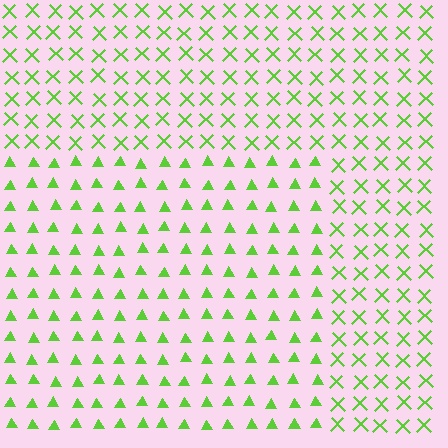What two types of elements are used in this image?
The image uses triangles inside the rectangle region and X marks outside it.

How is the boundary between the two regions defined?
The boundary is defined by a change in element shape: triangles inside vs. X marks outside. All elements share the same color and spacing.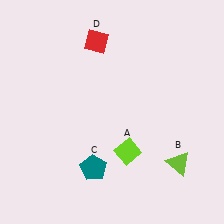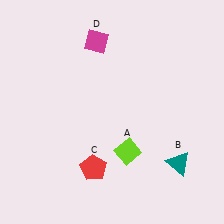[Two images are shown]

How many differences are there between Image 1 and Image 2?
There are 3 differences between the two images.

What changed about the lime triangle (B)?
In Image 1, B is lime. In Image 2, it changed to teal.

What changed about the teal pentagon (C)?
In Image 1, C is teal. In Image 2, it changed to red.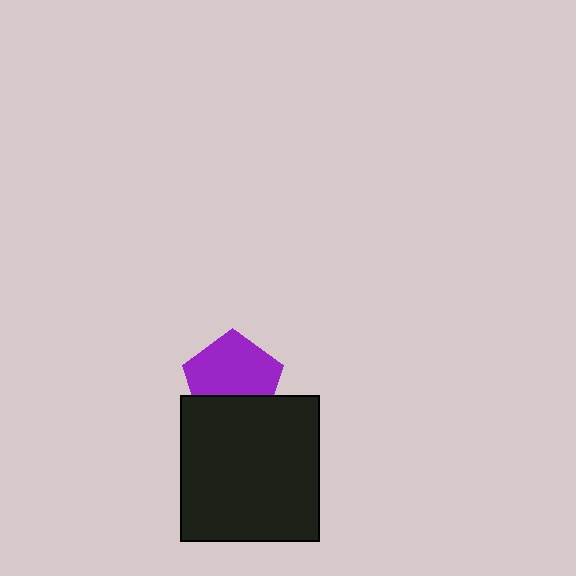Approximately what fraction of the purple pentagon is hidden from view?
Roughly 32% of the purple pentagon is hidden behind the black rectangle.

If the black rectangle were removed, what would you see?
You would see the complete purple pentagon.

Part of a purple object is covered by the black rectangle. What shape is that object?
It is a pentagon.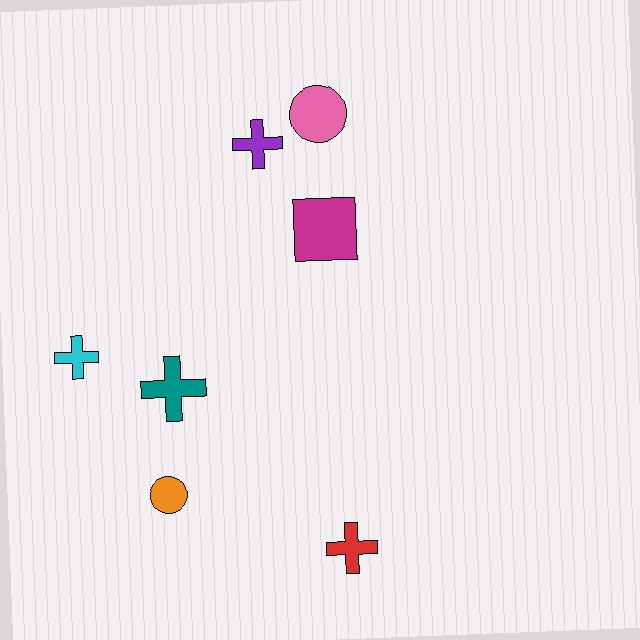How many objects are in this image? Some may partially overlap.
There are 7 objects.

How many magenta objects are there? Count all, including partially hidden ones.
There is 1 magenta object.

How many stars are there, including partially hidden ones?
There are no stars.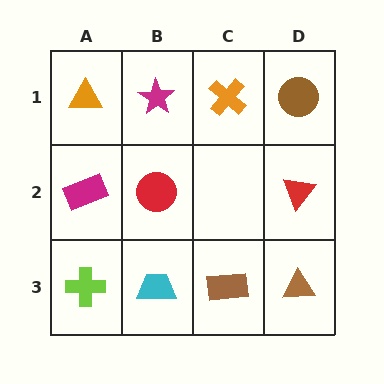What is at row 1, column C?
An orange cross.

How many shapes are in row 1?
4 shapes.